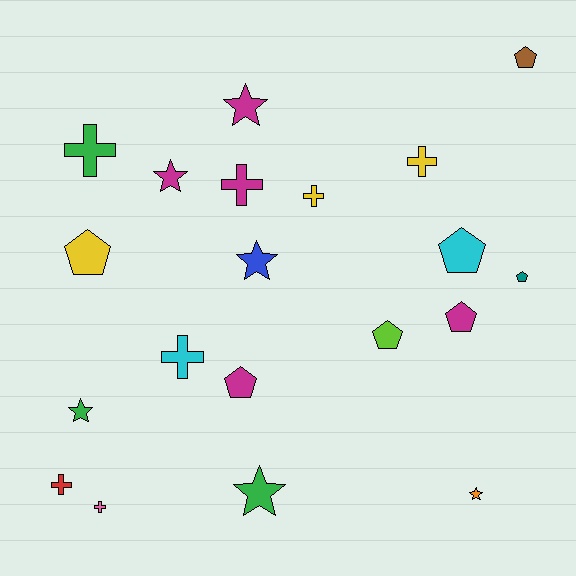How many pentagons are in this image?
There are 7 pentagons.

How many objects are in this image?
There are 20 objects.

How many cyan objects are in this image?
There are 2 cyan objects.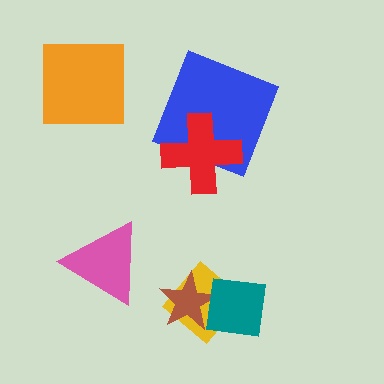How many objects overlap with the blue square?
1 object overlaps with the blue square.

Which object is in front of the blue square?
The red cross is in front of the blue square.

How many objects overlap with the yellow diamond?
2 objects overlap with the yellow diamond.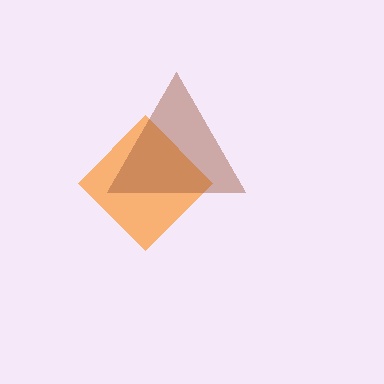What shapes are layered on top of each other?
The layered shapes are: an orange diamond, a brown triangle.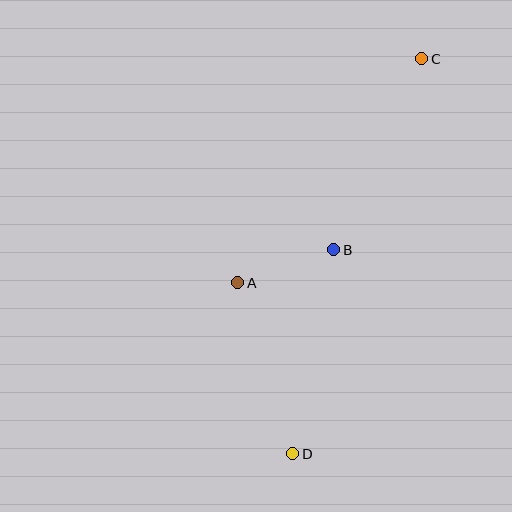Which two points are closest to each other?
Points A and B are closest to each other.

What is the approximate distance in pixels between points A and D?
The distance between A and D is approximately 179 pixels.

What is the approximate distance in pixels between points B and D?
The distance between B and D is approximately 208 pixels.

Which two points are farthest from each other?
Points C and D are farthest from each other.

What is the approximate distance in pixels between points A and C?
The distance between A and C is approximately 290 pixels.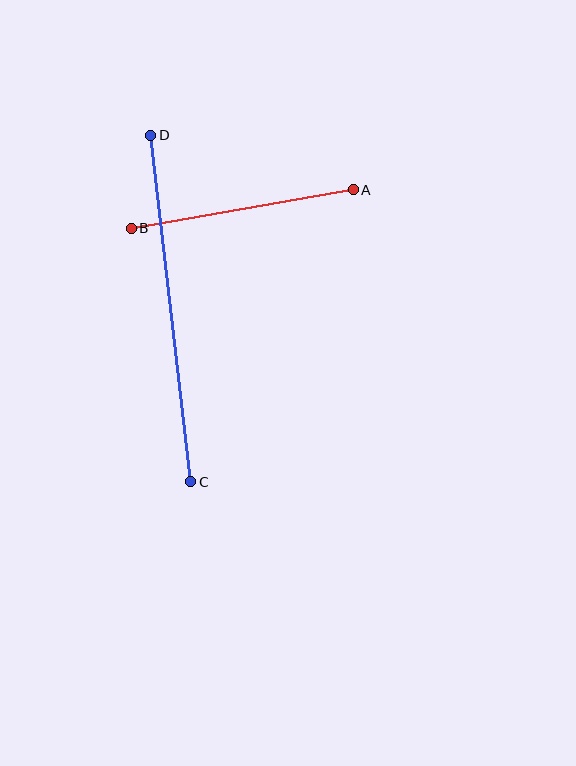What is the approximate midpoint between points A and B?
The midpoint is at approximately (242, 209) pixels.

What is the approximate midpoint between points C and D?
The midpoint is at approximately (171, 308) pixels.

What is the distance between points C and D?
The distance is approximately 349 pixels.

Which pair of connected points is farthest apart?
Points C and D are farthest apart.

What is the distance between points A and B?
The distance is approximately 225 pixels.